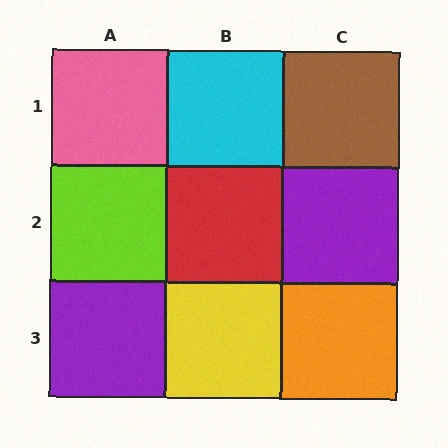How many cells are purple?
2 cells are purple.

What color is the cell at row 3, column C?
Orange.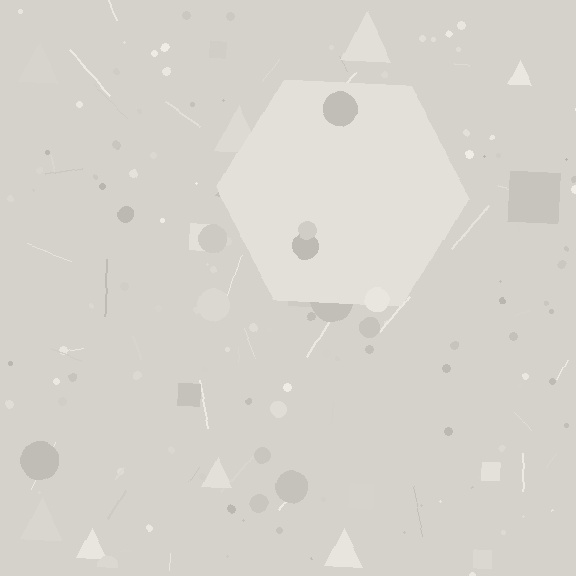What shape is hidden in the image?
A hexagon is hidden in the image.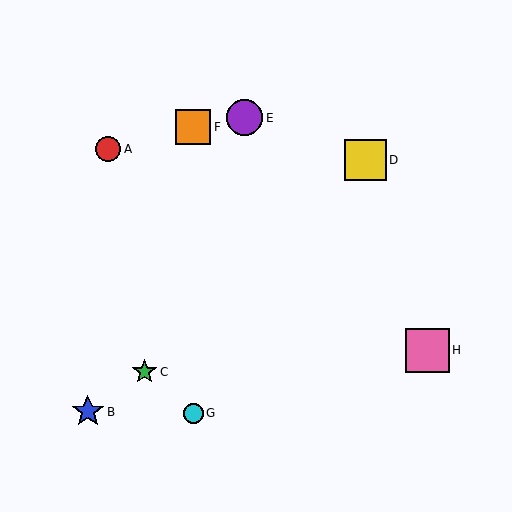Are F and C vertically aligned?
No, F is at x≈193 and C is at x≈144.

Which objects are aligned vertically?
Objects F, G are aligned vertically.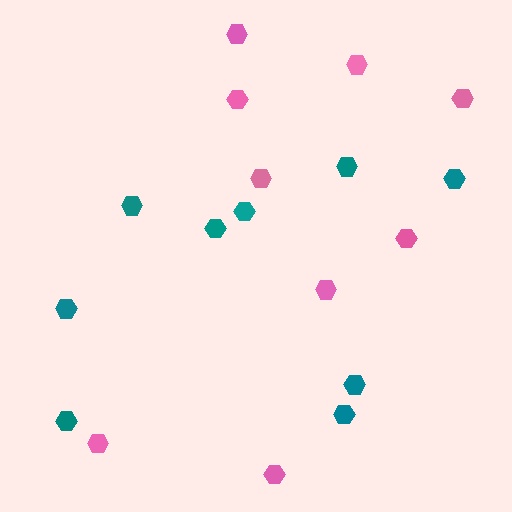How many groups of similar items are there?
There are 2 groups: one group of teal hexagons (9) and one group of pink hexagons (9).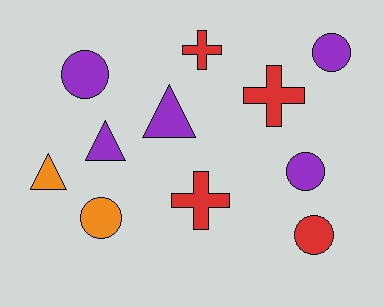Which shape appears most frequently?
Circle, with 5 objects.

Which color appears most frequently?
Purple, with 5 objects.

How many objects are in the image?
There are 11 objects.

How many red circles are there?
There is 1 red circle.